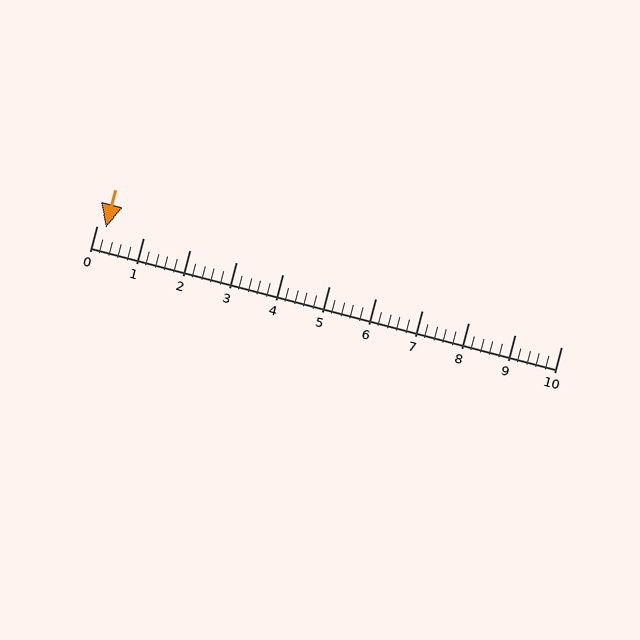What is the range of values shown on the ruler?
The ruler shows values from 0 to 10.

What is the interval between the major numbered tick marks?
The major tick marks are spaced 1 units apart.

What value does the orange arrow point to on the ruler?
The orange arrow points to approximately 0.2.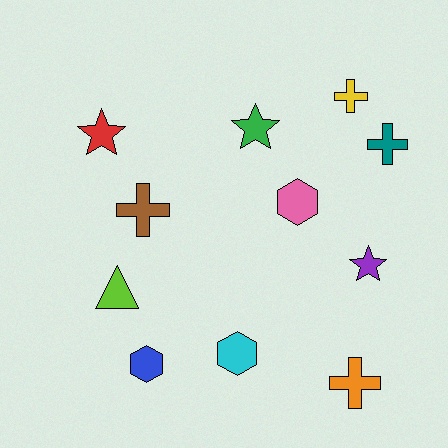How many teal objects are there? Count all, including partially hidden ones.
There is 1 teal object.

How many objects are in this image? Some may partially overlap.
There are 11 objects.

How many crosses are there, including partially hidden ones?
There are 4 crosses.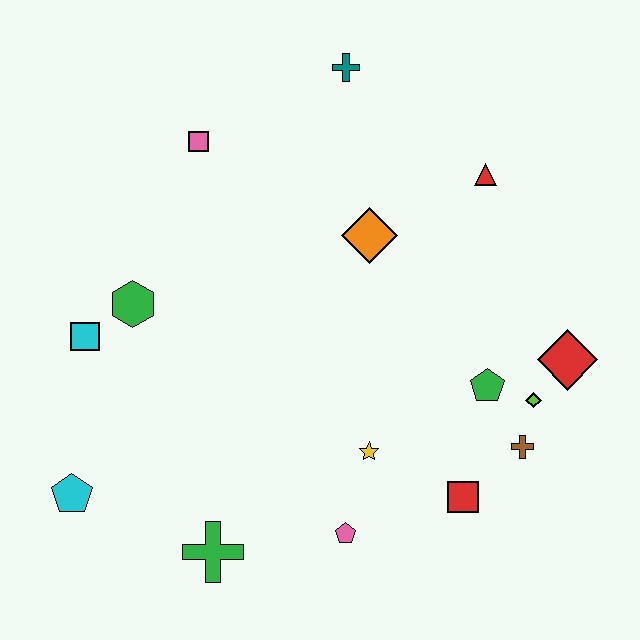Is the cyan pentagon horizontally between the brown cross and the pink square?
No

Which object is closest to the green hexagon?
The cyan square is closest to the green hexagon.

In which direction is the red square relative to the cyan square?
The red square is to the right of the cyan square.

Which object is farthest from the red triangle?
The cyan pentagon is farthest from the red triangle.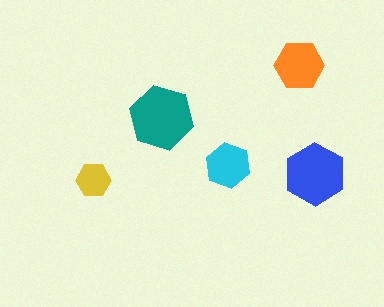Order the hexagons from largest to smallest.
the teal one, the blue one, the orange one, the cyan one, the yellow one.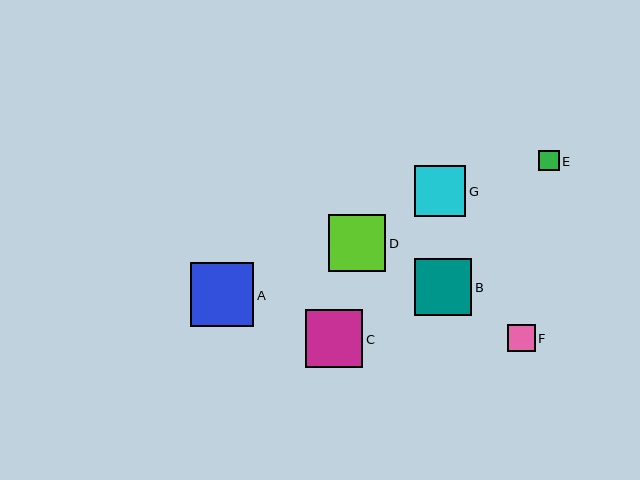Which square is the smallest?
Square E is the smallest with a size of approximately 20 pixels.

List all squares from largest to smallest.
From largest to smallest: A, C, D, B, G, F, E.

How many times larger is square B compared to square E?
Square B is approximately 2.8 times the size of square E.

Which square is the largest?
Square A is the largest with a size of approximately 64 pixels.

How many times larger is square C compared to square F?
Square C is approximately 2.1 times the size of square F.